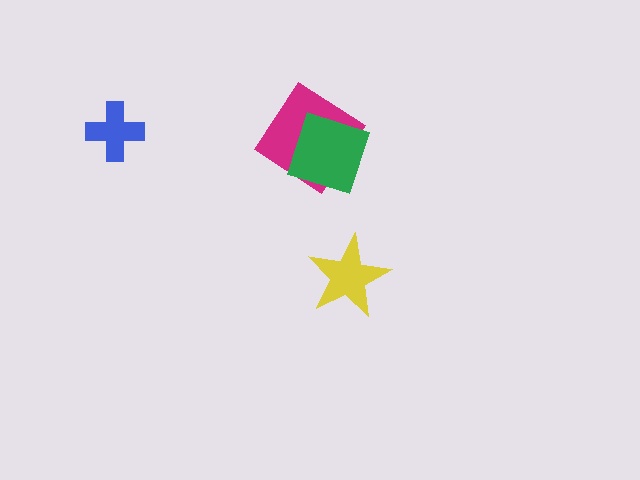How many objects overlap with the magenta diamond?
1 object overlaps with the magenta diamond.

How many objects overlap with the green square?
1 object overlaps with the green square.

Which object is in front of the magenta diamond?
The green square is in front of the magenta diamond.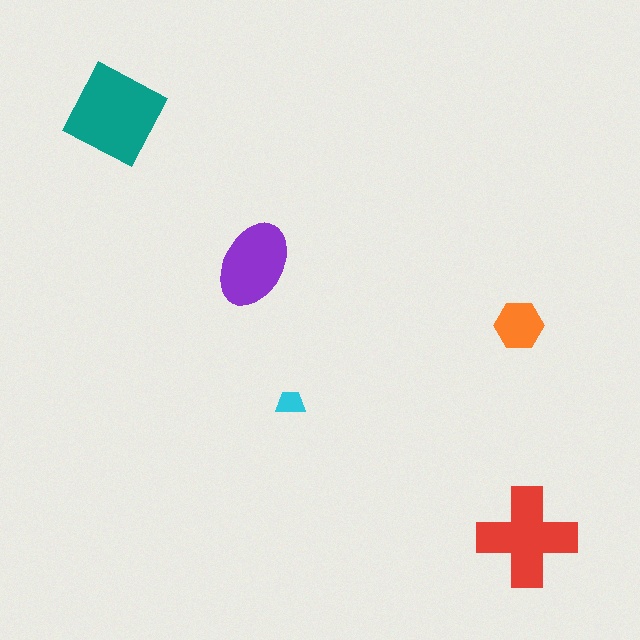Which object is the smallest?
The cyan trapezoid.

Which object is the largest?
The teal diamond.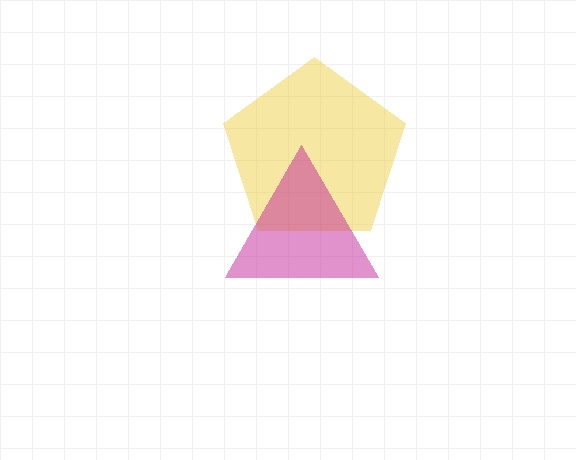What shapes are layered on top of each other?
The layered shapes are: a yellow pentagon, a magenta triangle.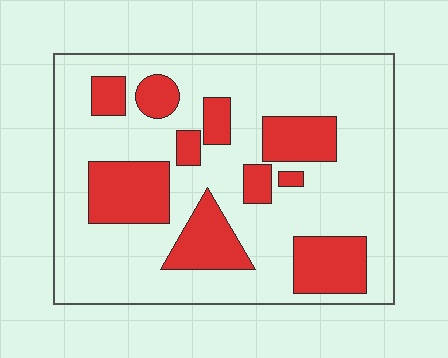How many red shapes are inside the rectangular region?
10.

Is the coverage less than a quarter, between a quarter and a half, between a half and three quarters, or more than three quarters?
Between a quarter and a half.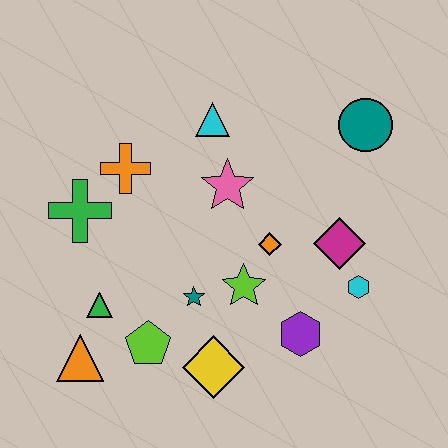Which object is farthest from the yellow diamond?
The teal circle is farthest from the yellow diamond.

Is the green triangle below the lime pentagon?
No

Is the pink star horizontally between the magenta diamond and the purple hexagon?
No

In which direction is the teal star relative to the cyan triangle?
The teal star is below the cyan triangle.